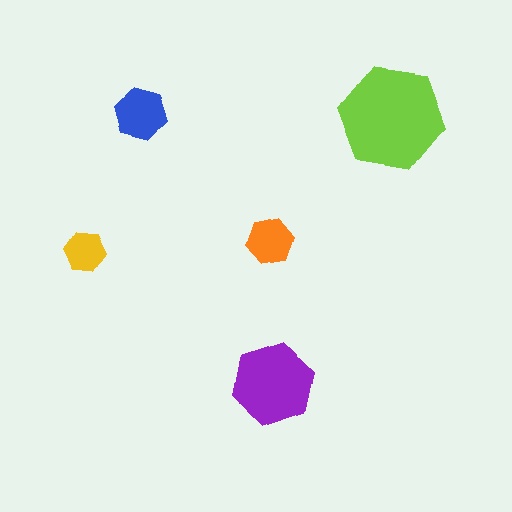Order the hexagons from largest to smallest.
the lime one, the purple one, the blue one, the orange one, the yellow one.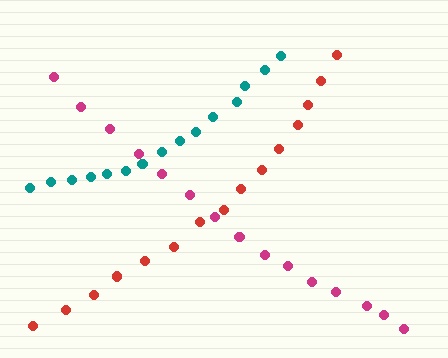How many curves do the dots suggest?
There are 3 distinct paths.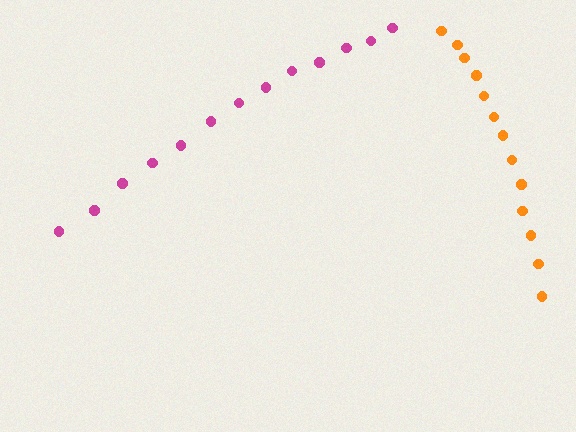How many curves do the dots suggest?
There are 2 distinct paths.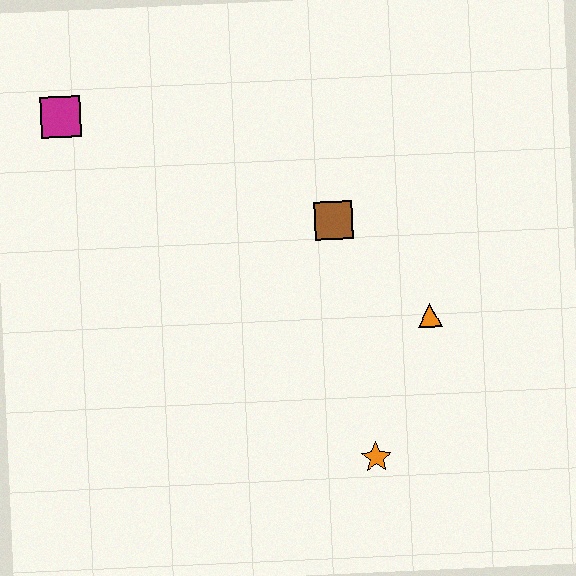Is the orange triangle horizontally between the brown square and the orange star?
No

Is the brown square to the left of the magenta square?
No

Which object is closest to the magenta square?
The brown square is closest to the magenta square.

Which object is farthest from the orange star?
The magenta square is farthest from the orange star.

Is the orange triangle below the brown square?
Yes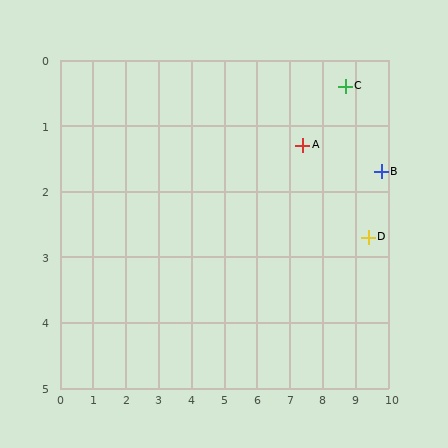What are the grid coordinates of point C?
Point C is at approximately (8.7, 0.4).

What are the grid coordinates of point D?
Point D is at approximately (9.4, 2.7).